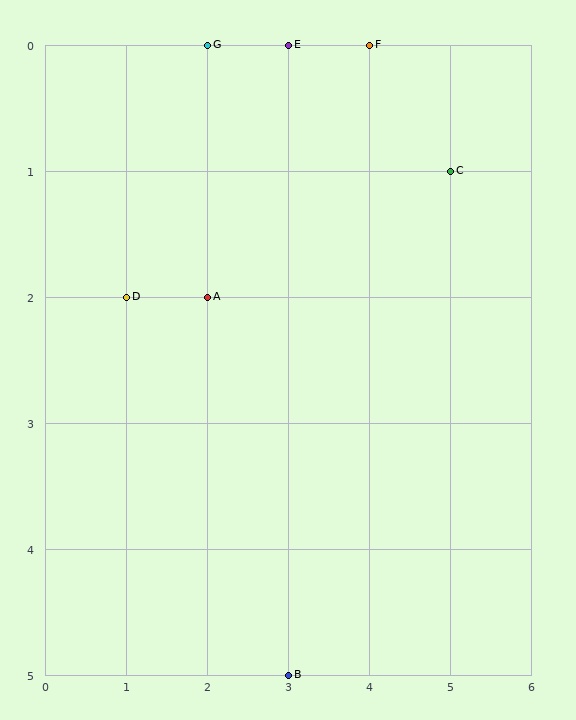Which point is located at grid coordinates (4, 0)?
Point F is at (4, 0).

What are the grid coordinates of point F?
Point F is at grid coordinates (4, 0).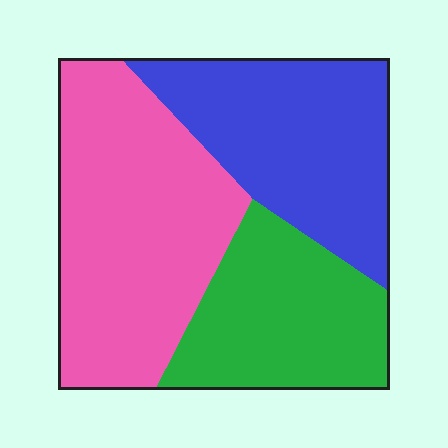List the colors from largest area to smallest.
From largest to smallest: pink, blue, green.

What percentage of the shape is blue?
Blue covers around 30% of the shape.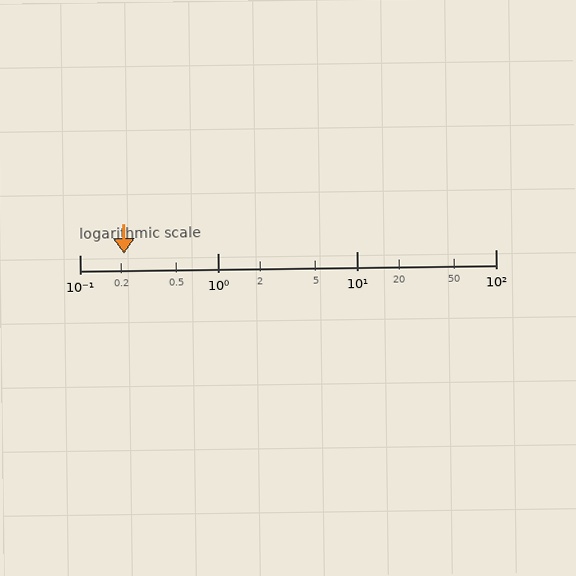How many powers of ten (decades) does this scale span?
The scale spans 3 decades, from 0.1 to 100.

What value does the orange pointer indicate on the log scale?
The pointer indicates approximately 0.21.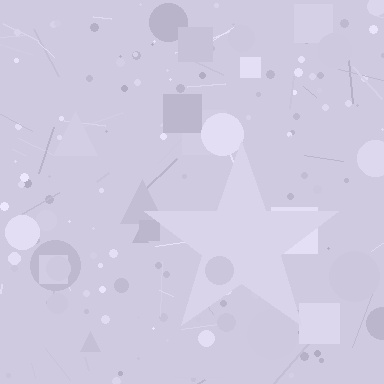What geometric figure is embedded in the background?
A star is embedded in the background.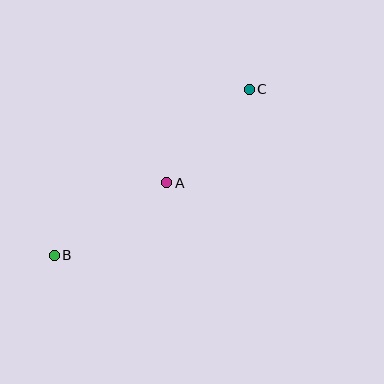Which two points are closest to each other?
Points A and C are closest to each other.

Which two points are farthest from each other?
Points B and C are farthest from each other.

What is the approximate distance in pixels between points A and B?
The distance between A and B is approximately 134 pixels.